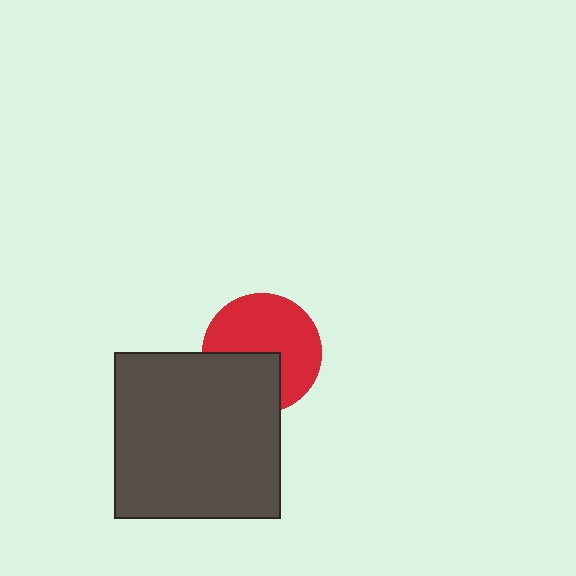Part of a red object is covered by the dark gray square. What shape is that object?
It is a circle.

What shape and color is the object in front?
The object in front is a dark gray square.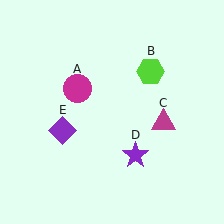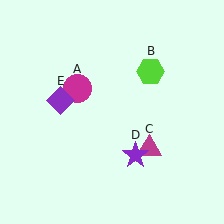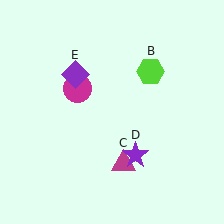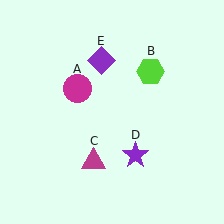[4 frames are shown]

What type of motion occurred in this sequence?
The magenta triangle (object C), purple diamond (object E) rotated clockwise around the center of the scene.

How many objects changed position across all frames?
2 objects changed position: magenta triangle (object C), purple diamond (object E).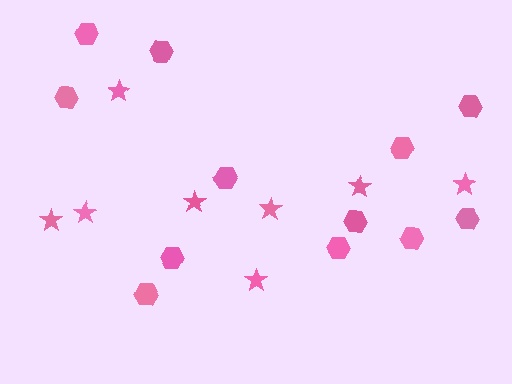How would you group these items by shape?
There are 2 groups: one group of hexagons (12) and one group of stars (8).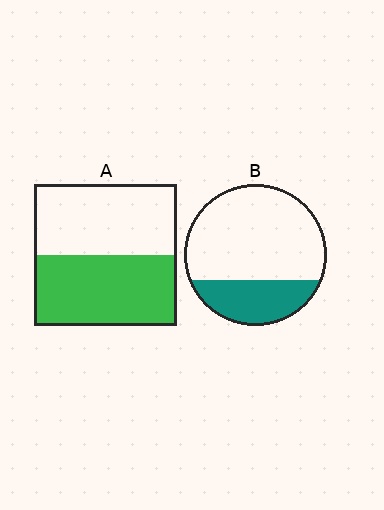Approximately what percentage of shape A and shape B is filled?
A is approximately 50% and B is approximately 30%.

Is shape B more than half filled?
No.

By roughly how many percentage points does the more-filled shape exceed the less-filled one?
By roughly 20 percentage points (A over B).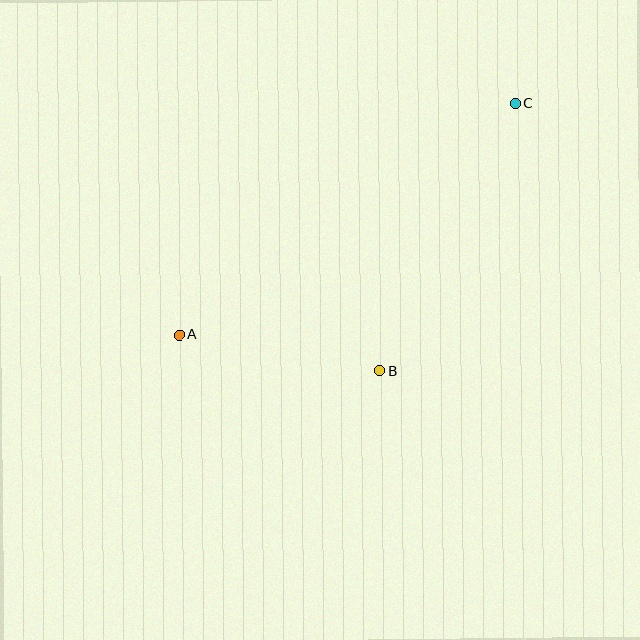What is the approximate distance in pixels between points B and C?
The distance between B and C is approximately 300 pixels.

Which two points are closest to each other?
Points A and B are closest to each other.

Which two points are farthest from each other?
Points A and C are farthest from each other.